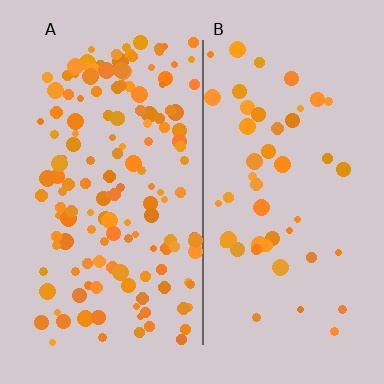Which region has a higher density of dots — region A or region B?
A (the left).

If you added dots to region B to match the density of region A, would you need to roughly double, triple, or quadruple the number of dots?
Approximately triple.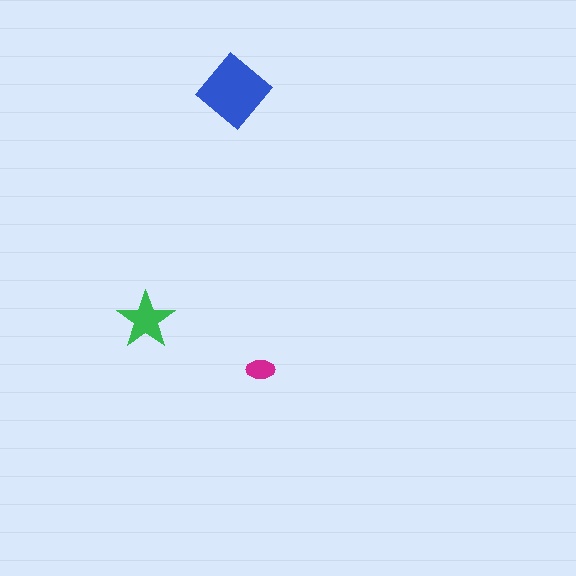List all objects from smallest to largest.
The magenta ellipse, the green star, the blue diamond.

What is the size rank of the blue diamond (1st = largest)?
1st.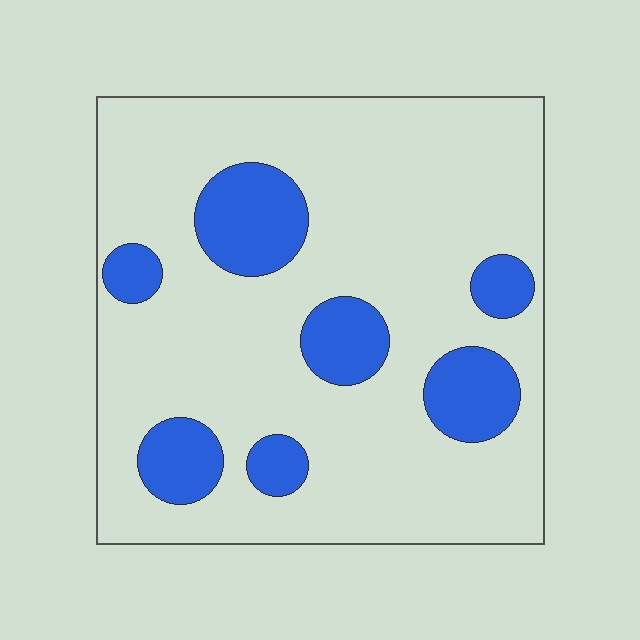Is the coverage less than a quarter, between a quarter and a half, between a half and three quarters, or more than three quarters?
Less than a quarter.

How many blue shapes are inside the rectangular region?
7.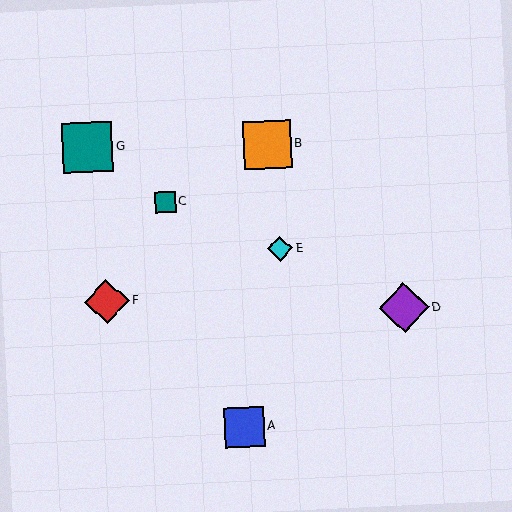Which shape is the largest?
The teal square (labeled G) is the largest.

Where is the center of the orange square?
The center of the orange square is at (267, 145).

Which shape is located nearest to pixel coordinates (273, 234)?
The cyan diamond (labeled E) at (280, 249) is nearest to that location.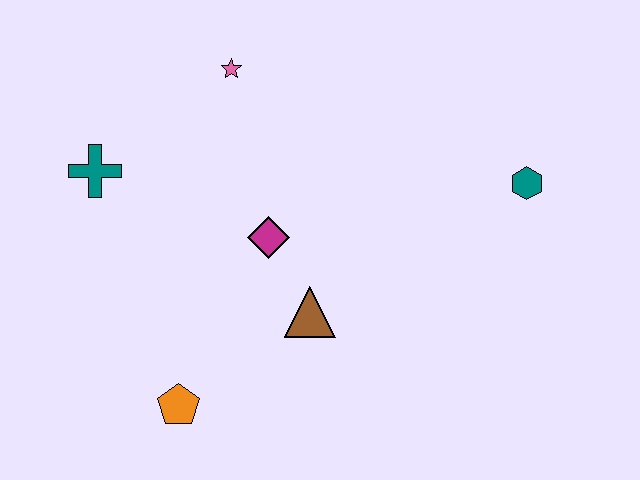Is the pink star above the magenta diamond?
Yes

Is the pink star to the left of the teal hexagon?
Yes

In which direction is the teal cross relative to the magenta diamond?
The teal cross is to the left of the magenta diamond.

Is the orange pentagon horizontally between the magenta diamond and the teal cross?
Yes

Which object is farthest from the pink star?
The orange pentagon is farthest from the pink star.